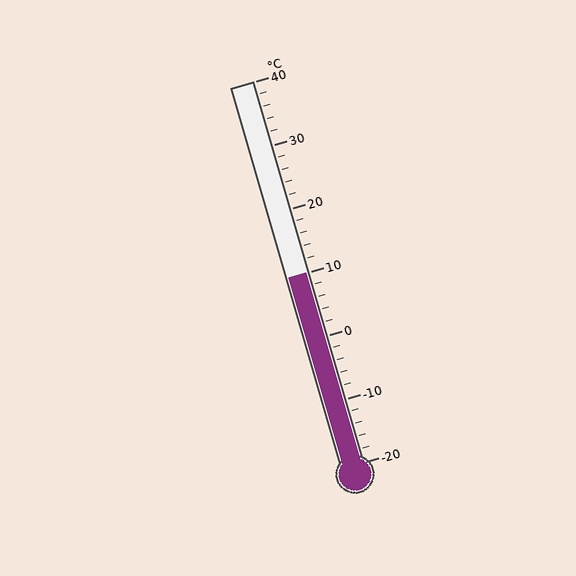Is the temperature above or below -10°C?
The temperature is above -10°C.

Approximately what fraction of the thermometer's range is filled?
The thermometer is filled to approximately 50% of its range.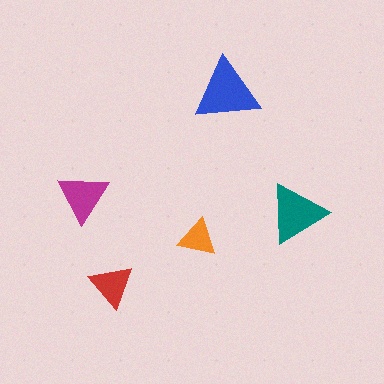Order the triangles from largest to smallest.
the blue one, the teal one, the magenta one, the red one, the orange one.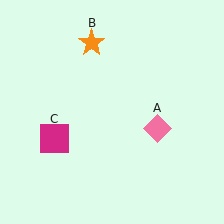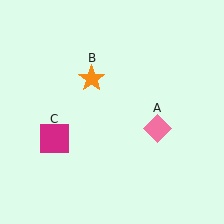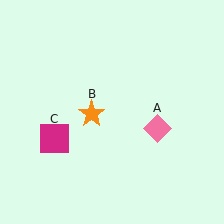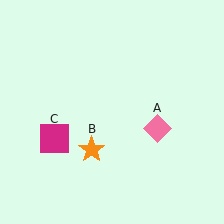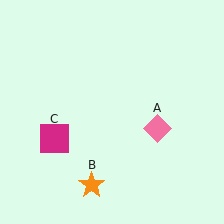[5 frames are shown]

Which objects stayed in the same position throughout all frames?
Pink diamond (object A) and magenta square (object C) remained stationary.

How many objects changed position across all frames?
1 object changed position: orange star (object B).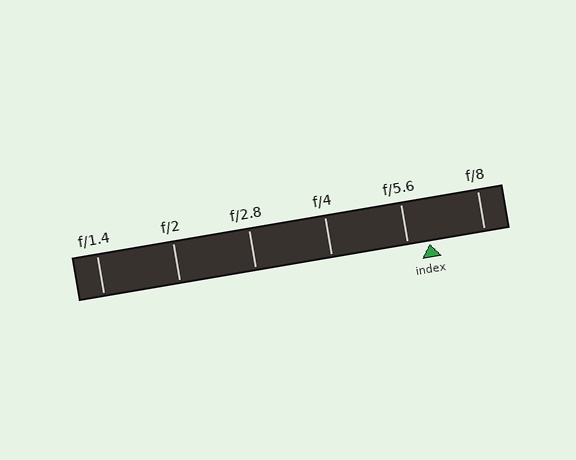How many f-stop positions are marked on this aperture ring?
There are 6 f-stop positions marked.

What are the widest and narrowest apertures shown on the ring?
The widest aperture shown is f/1.4 and the narrowest is f/8.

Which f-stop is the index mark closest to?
The index mark is closest to f/5.6.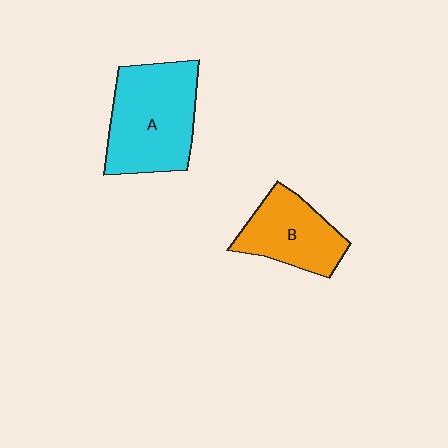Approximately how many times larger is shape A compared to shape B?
Approximately 1.5 times.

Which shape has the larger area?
Shape A (cyan).